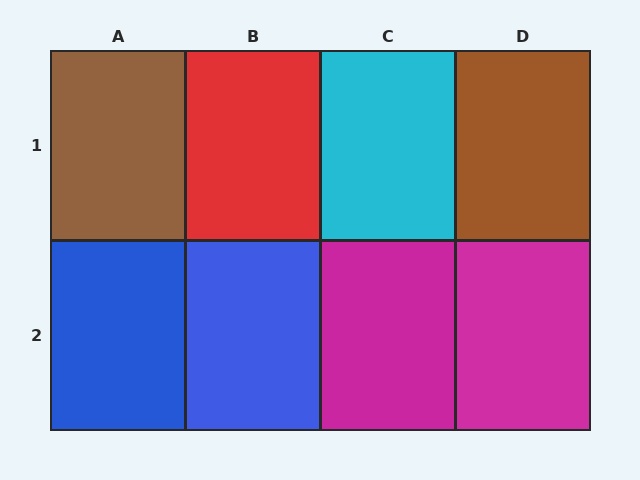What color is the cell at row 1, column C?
Cyan.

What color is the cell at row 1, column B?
Red.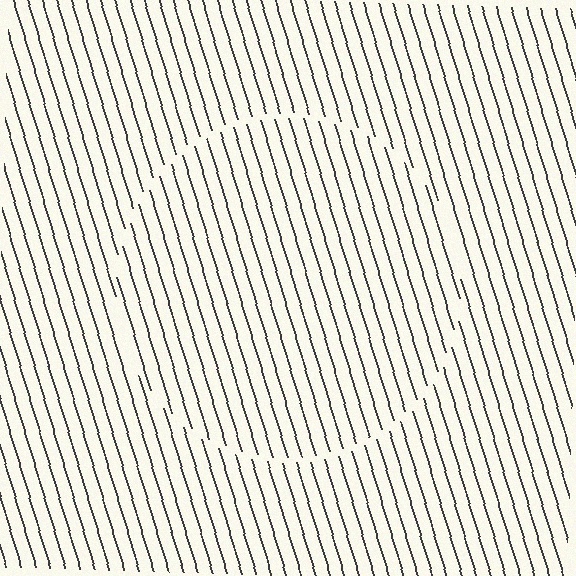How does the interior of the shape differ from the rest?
The interior of the shape contains the same grating, shifted by half a period — the contour is defined by the phase discontinuity where line-ends from the inner and outer gratings abut.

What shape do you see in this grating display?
An illusory circle. The interior of the shape contains the same grating, shifted by half a period — the contour is defined by the phase discontinuity where line-ends from the inner and outer gratings abut.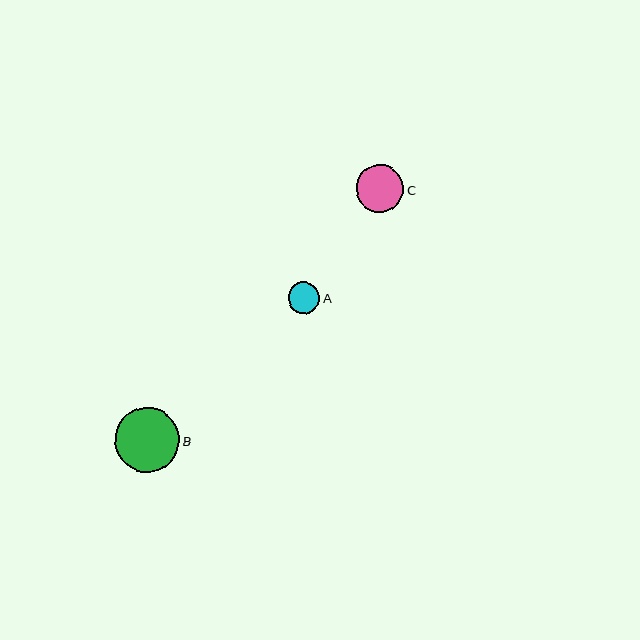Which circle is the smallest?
Circle A is the smallest with a size of approximately 31 pixels.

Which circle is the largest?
Circle B is the largest with a size of approximately 64 pixels.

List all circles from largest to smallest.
From largest to smallest: B, C, A.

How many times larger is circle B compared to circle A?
Circle B is approximately 2.1 times the size of circle A.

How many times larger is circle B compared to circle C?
Circle B is approximately 1.4 times the size of circle C.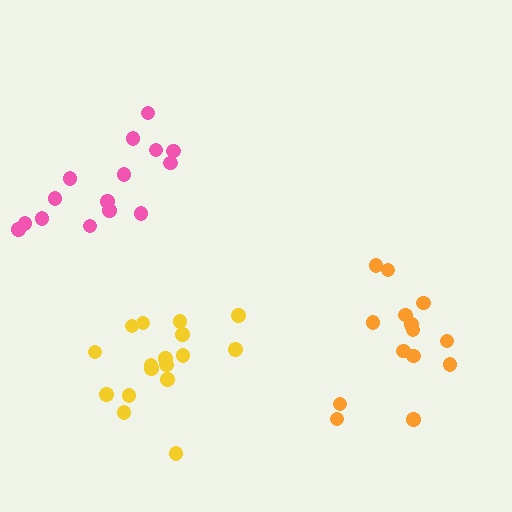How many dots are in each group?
Group 1: 17 dots, Group 2: 14 dots, Group 3: 15 dots (46 total).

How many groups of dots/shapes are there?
There are 3 groups.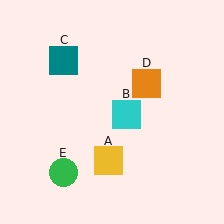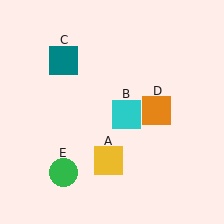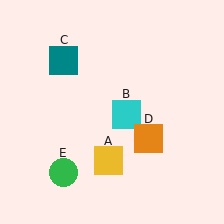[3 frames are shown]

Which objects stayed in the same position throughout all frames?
Yellow square (object A) and cyan square (object B) and teal square (object C) and green circle (object E) remained stationary.